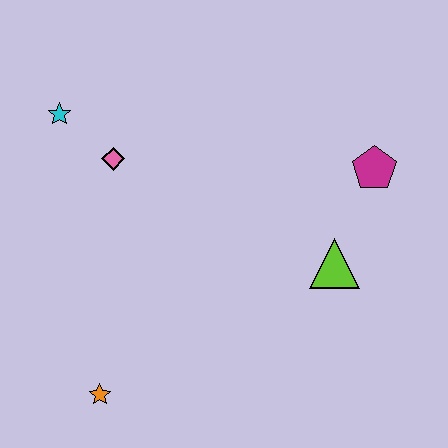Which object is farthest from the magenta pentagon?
The orange star is farthest from the magenta pentagon.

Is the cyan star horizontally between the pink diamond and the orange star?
No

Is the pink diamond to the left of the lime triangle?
Yes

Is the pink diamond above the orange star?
Yes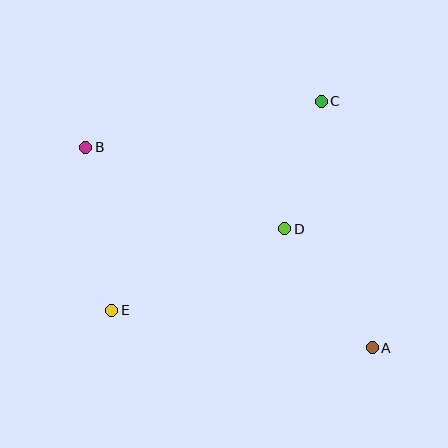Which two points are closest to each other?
Points C and D are closest to each other.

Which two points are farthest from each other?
Points A and B are farthest from each other.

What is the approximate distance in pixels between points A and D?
The distance between A and D is approximately 148 pixels.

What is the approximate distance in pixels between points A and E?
The distance between A and E is approximately 264 pixels.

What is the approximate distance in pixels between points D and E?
The distance between D and E is approximately 191 pixels.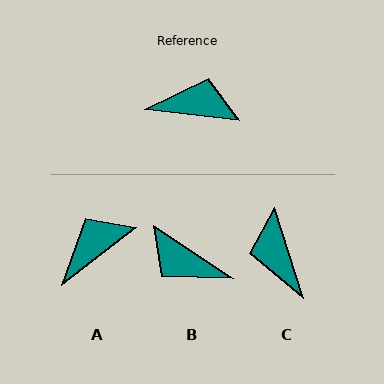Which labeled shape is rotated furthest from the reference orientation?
B, about 153 degrees away.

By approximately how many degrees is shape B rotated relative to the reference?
Approximately 153 degrees counter-clockwise.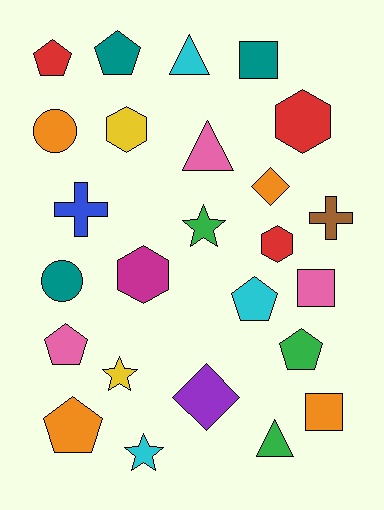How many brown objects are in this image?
There is 1 brown object.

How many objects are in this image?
There are 25 objects.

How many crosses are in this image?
There are 2 crosses.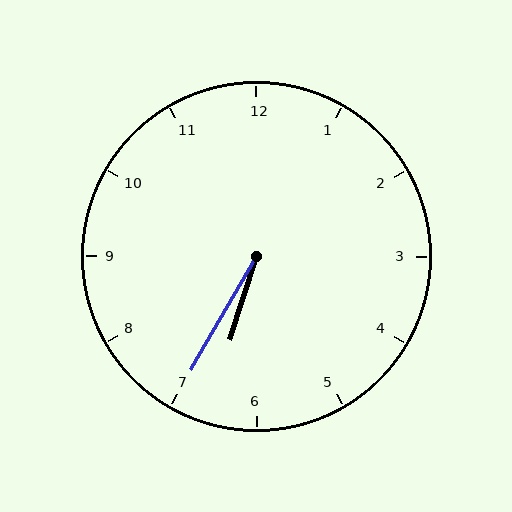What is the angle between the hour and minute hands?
Approximately 12 degrees.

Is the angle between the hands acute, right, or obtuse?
It is acute.